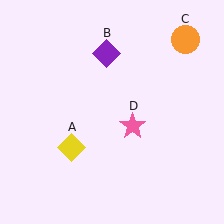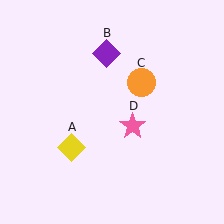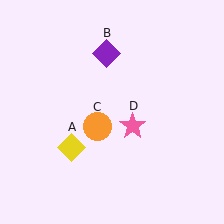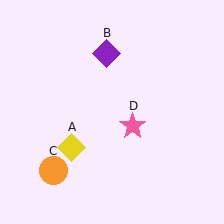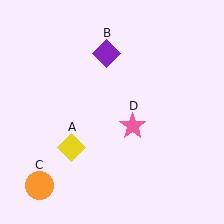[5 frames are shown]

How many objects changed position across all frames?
1 object changed position: orange circle (object C).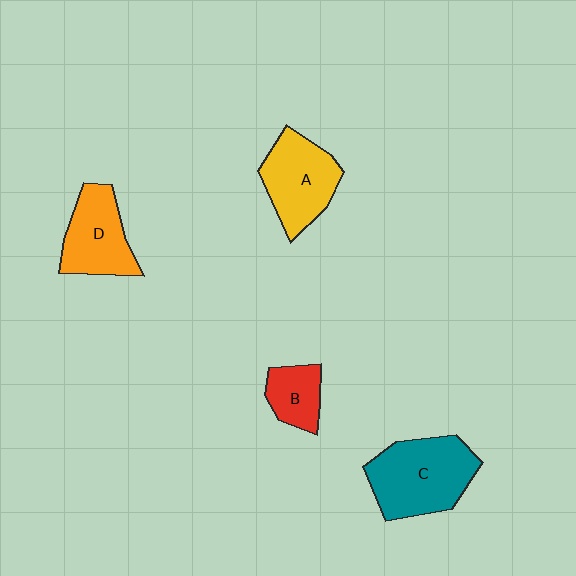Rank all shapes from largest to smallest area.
From largest to smallest: C (teal), A (yellow), D (orange), B (red).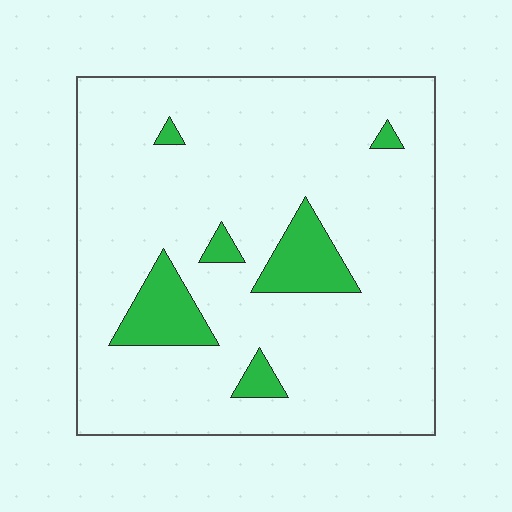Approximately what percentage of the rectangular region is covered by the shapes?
Approximately 10%.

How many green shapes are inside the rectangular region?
6.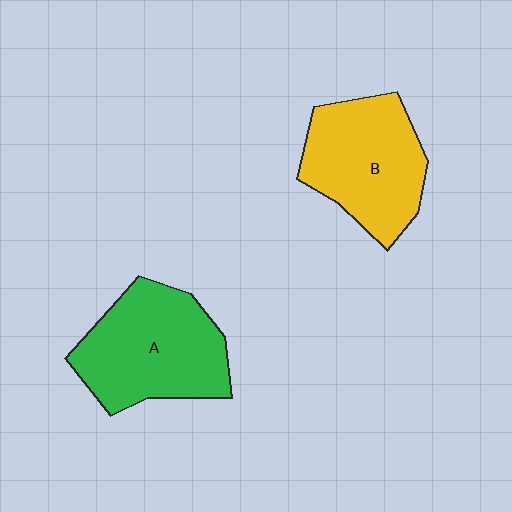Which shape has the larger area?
Shape A (green).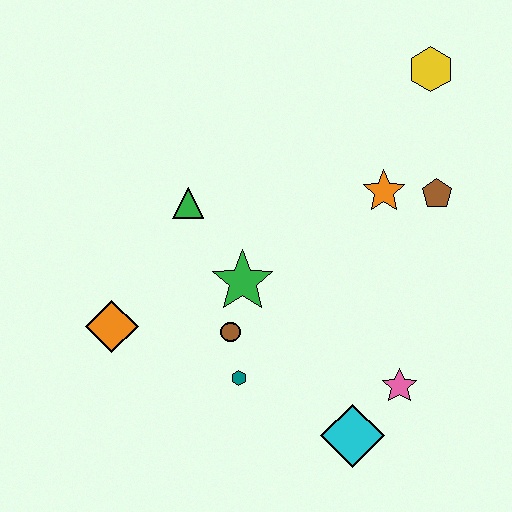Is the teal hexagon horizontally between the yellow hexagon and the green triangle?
Yes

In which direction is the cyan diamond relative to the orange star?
The cyan diamond is below the orange star.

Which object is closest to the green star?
The brown circle is closest to the green star.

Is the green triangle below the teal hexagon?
No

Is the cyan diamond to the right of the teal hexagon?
Yes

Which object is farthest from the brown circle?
The yellow hexagon is farthest from the brown circle.